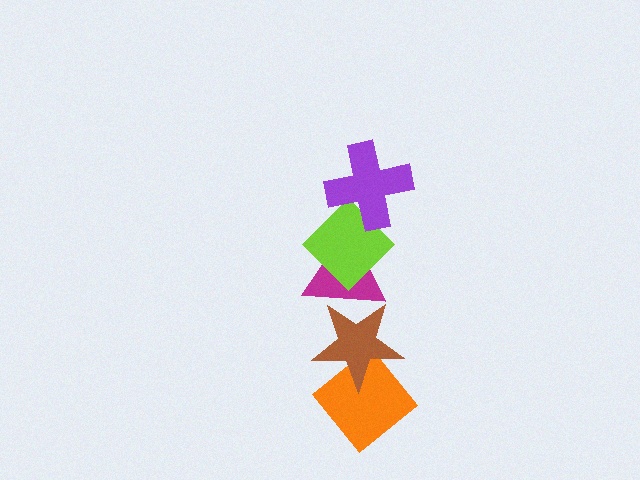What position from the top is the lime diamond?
The lime diamond is 2nd from the top.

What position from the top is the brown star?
The brown star is 4th from the top.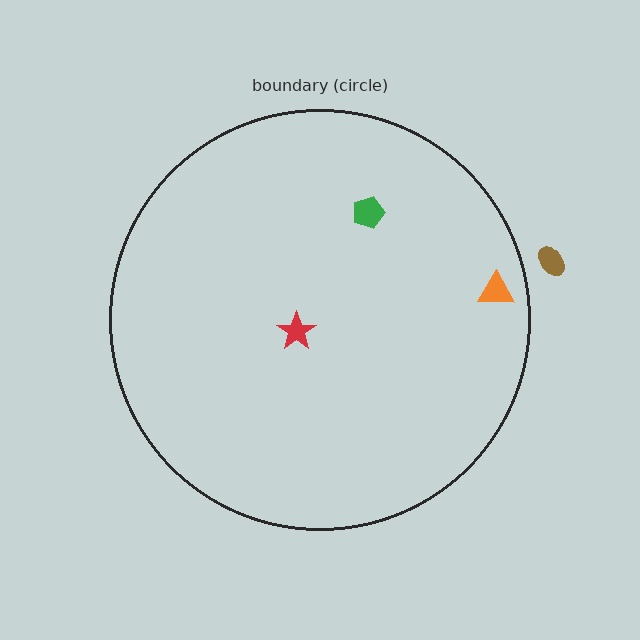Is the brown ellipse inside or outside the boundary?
Outside.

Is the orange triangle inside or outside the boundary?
Inside.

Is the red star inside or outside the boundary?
Inside.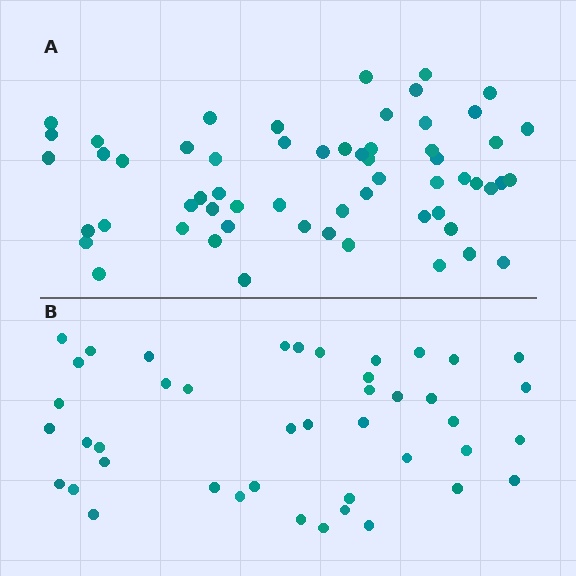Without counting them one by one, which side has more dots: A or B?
Region A (the top region) has more dots.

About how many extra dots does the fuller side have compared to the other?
Region A has approximately 15 more dots than region B.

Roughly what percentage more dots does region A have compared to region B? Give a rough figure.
About 35% more.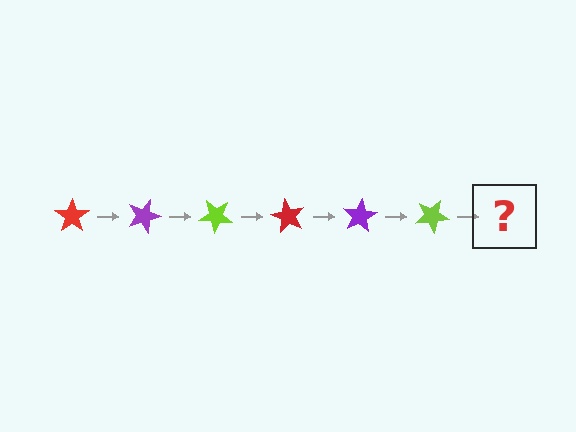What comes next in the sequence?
The next element should be a red star, rotated 120 degrees from the start.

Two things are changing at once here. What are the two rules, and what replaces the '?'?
The two rules are that it rotates 20 degrees each step and the color cycles through red, purple, and lime. The '?' should be a red star, rotated 120 degrees from the start.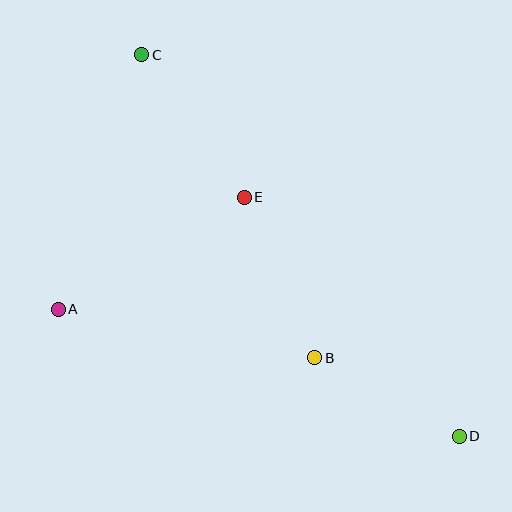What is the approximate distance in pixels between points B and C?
The distance between B and C is approximately 349 pixels.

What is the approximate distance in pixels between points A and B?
The distance between A and B is approximately 261 pixels.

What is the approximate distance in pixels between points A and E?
The distance between A and E is approximately 217 pixels.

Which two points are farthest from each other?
Points C and D are farthest from each other.